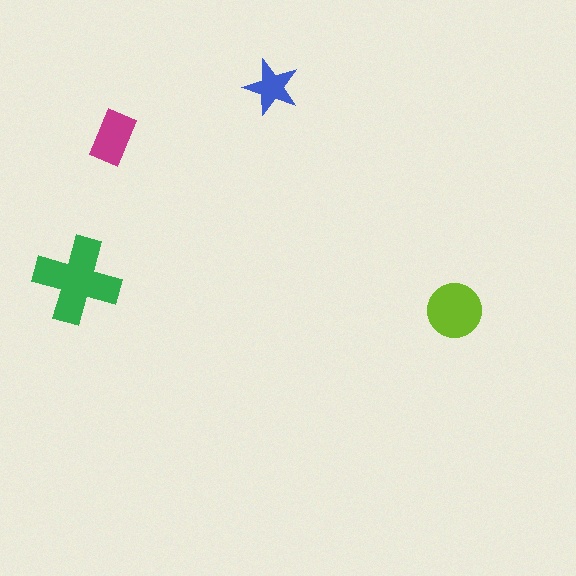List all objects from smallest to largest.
The blue star, the magenta rectangle, the lime circle, the green cross.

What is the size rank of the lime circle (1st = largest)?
2nd.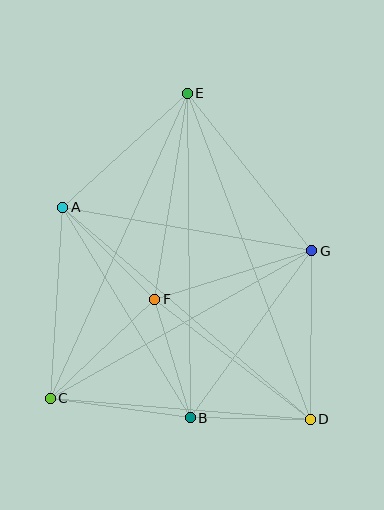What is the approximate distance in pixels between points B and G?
The distance between B and G is approximately 206 pixels.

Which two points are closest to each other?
Points B and D are closest to each other.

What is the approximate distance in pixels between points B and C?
The distance between B and C is approximately 141 pixels.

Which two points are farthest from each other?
Points D and E are farthest from each other.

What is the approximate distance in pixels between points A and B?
The distance between A and B is approximately 246 pixels.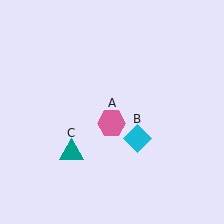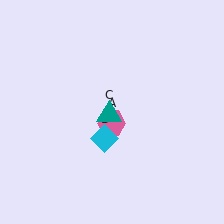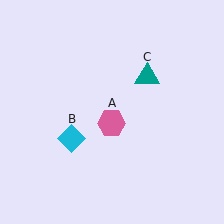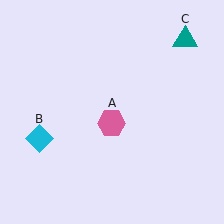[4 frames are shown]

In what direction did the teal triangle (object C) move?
The teal triangle (object C) moved up and to the right.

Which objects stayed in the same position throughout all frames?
Pink hexagon (object A) remained stationary.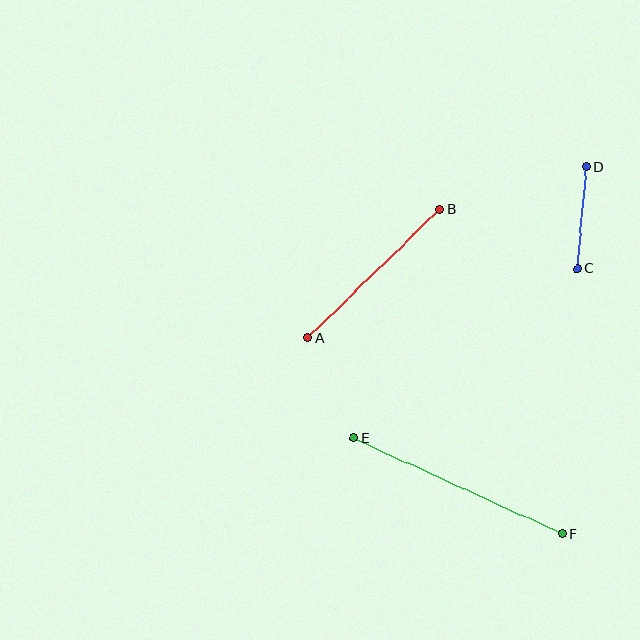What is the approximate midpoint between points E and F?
The midpoint is at approximately (458, 486) pixels.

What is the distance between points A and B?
The distance is approximately 184 pixels.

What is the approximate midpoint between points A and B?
The midpoint is at approximately (374, 274) pixels.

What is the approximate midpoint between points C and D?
The midpoint is at approximately (582, 218) pixels.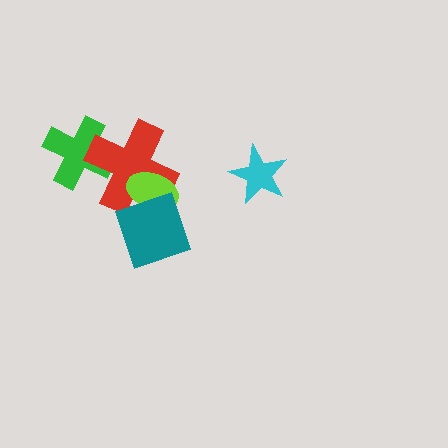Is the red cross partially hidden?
Yes, it is partially covered by another shape.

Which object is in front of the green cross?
The red cross is in front of the green cross.